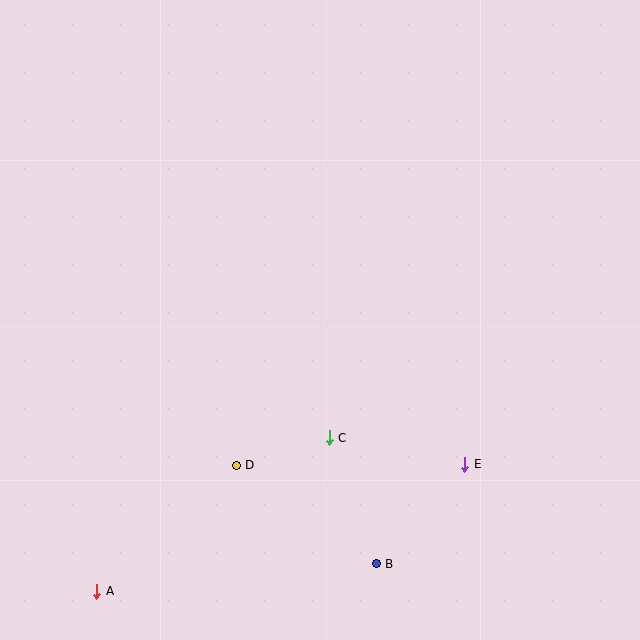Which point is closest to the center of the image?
Point C at (329, 438) is closest to the center.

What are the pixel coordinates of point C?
Point C is at (329, 438).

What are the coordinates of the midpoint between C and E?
The midpoint between C and E is at (397, 451).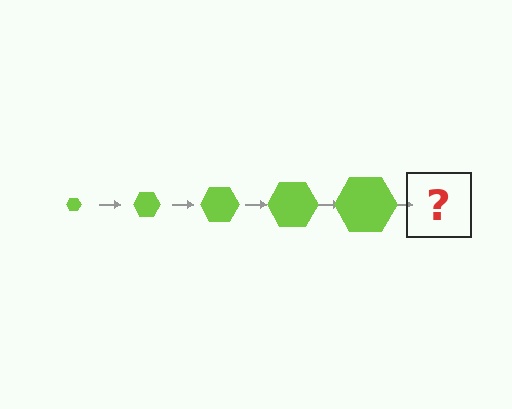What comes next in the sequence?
The next element should be a lime hexagon, larger than the previous one.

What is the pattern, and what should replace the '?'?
The pattern is that the hexagon gets progressively larger each step. The '?' should be a lime hexagon, larger than the previous one.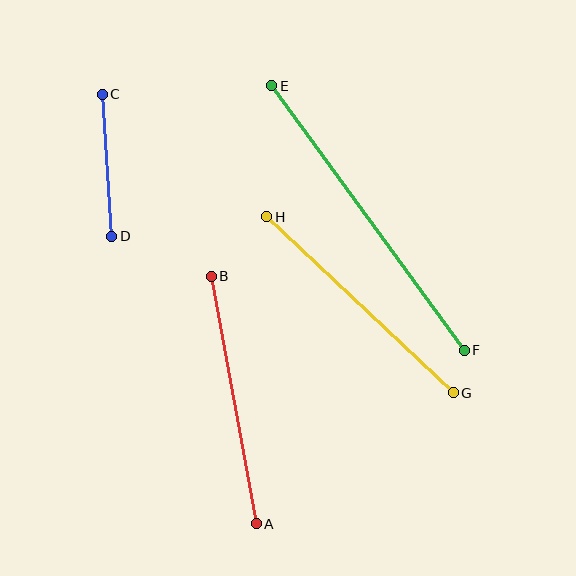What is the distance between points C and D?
The distance is approximately 142 pixels.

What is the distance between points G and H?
The distance is approximately 256 pixels.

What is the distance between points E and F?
The distance is approximately 327 pixels.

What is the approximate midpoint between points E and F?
The midpoint is at approximately (368, 218) pixels.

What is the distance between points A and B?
The distance is approximately 251 pixels.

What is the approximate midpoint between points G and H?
The midpoint is at approximately (360, 305) pixels.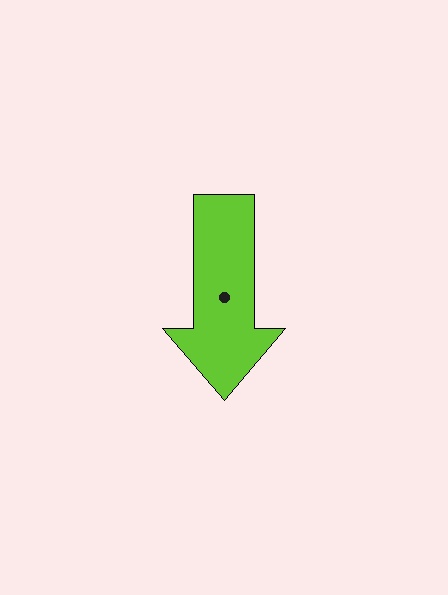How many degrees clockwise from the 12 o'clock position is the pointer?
Approximately 180 degrees.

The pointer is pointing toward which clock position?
Roughly 6 o'clock.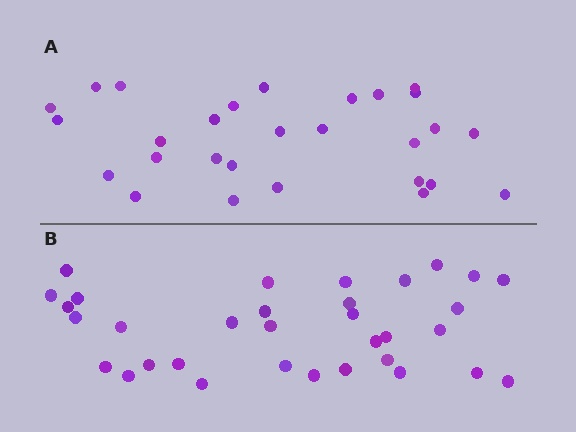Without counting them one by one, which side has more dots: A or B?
Region B (the bottom region) has more dots.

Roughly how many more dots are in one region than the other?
Region B has about 5 more dots than region A.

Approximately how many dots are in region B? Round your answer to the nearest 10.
About 30 dots. (The exact count is 33, which rounds to 30.)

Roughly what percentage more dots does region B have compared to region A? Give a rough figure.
About 20% more.